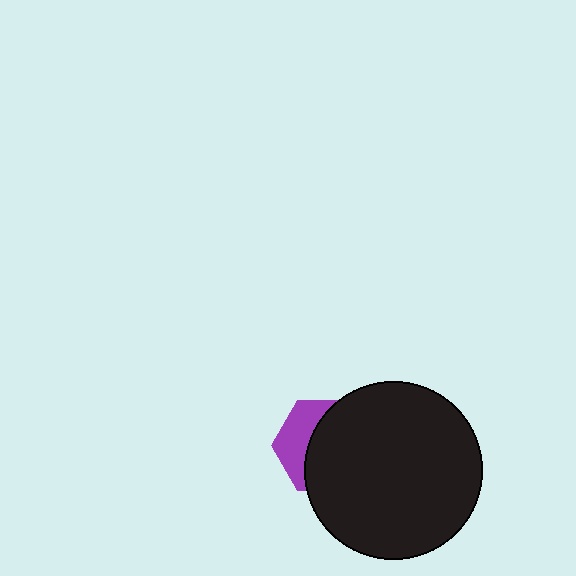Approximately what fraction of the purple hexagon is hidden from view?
Roughly 64% of the purple hexagon is hidden behind the black circle.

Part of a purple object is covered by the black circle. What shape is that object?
It is a hexagon.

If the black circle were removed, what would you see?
You would see the complete purple hexagon.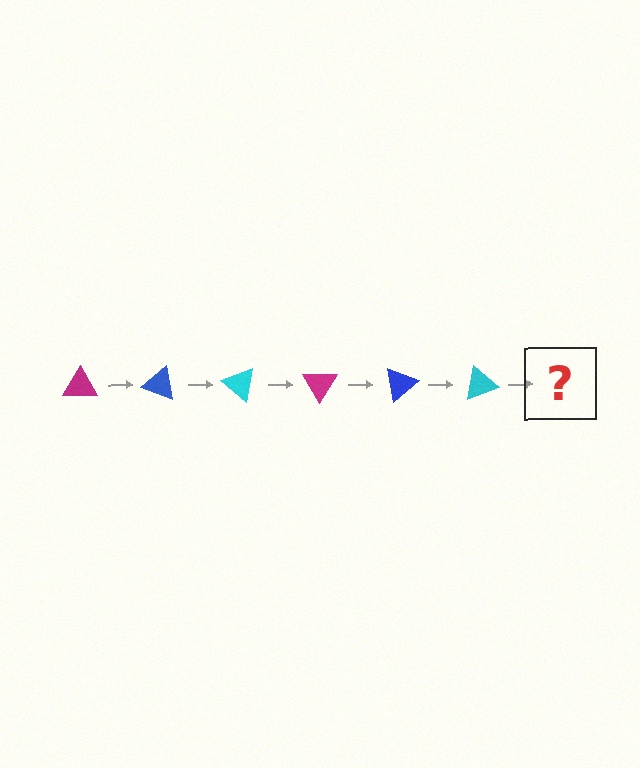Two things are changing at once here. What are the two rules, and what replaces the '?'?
The two rules are that it rotates 20 degrees each step and the color cycles through magenta, blue, and cyan. The '?' should be a magenta triangle, rotated 120 degrees from the start.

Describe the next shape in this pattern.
It should be a magenta triangle, rotated 120 degrees from the start.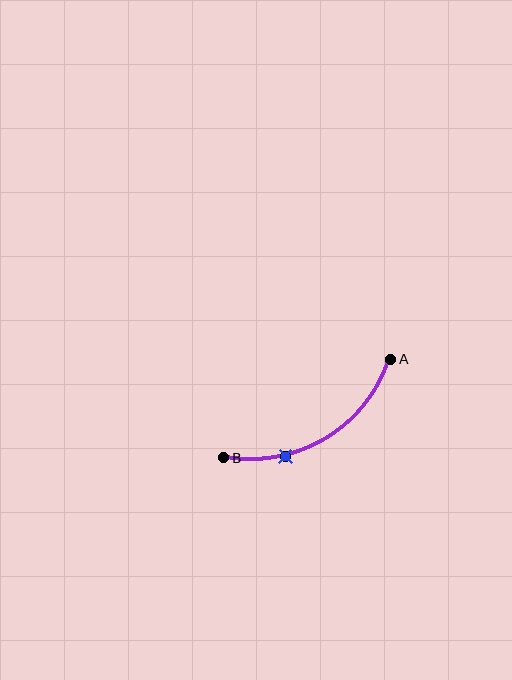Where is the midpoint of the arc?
The arc midpoint is the point on the curve farthest from the straight line joining A and B. It sits below that line.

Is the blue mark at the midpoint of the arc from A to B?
No. The blue mark lies on the arc but is closer to endpoint B. The arc midpoint would be at the point on the curve equidistant along the arc from both A and B.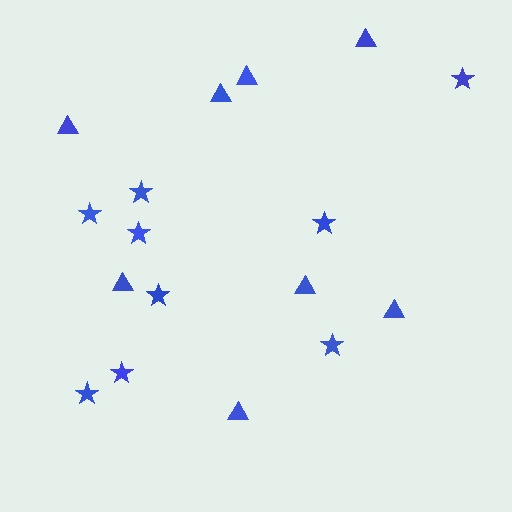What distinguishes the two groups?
There are 2 groups: one group of triangles (8) and one group of stars (9).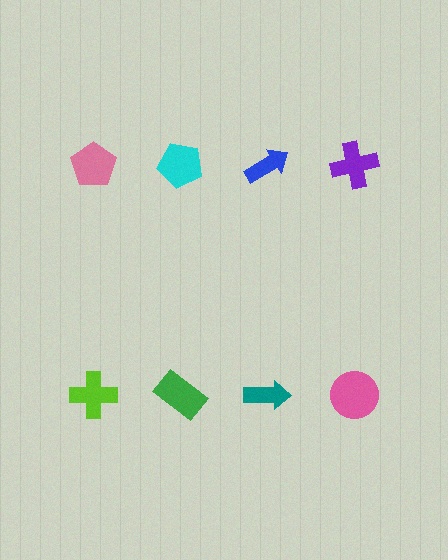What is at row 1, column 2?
A cyan pentagon.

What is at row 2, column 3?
A teal arrow.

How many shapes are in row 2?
4 shapes.